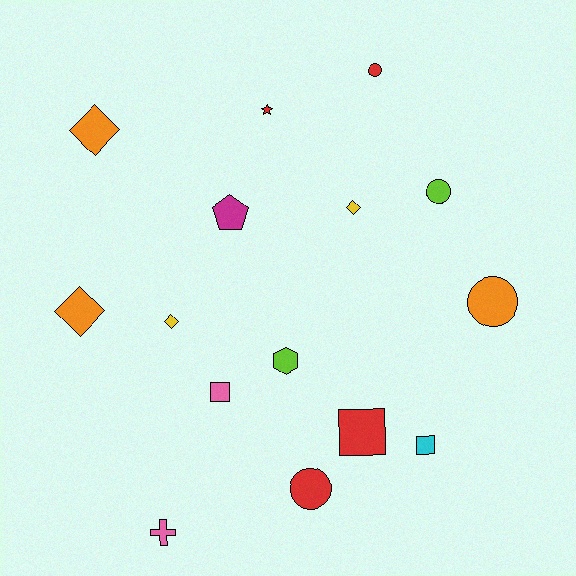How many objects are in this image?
There are 15 objects.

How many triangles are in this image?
There are no triangles.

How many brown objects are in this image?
There are no brown objects.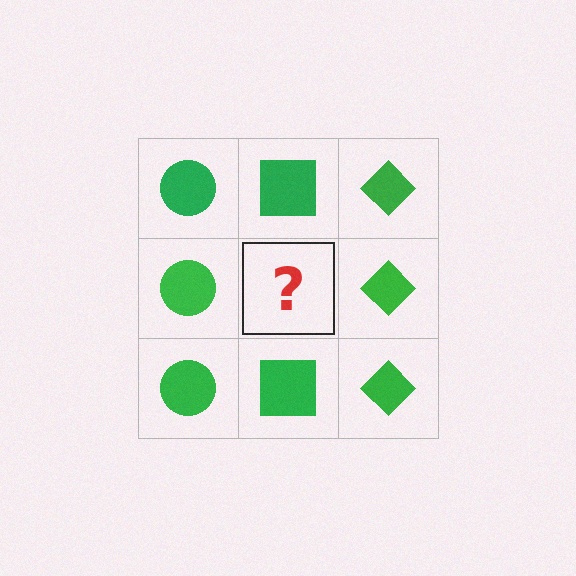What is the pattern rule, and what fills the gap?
The rule is that each column has a consistent shape. The gap should be filled with a green square.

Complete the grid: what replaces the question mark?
The question mark should be replaced with a green square.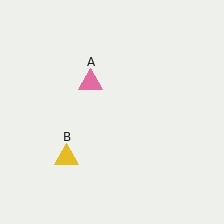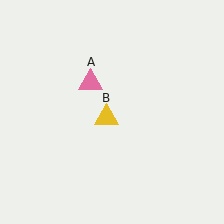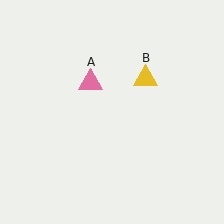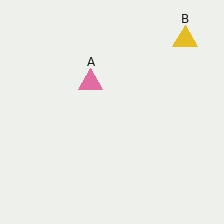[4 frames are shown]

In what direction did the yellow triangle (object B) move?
The yellow triangle (object B) moved up and to the right.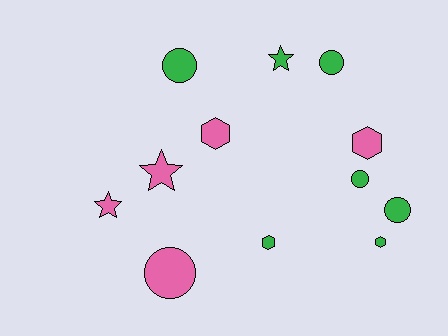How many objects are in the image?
There are 12 objects.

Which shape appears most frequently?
Circle, with 5 objects.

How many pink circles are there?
There is 1 pink circle.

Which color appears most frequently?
Green, with 7 objects.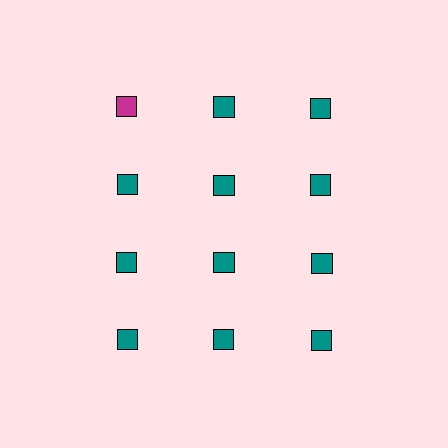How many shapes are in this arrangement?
There are 12 shapes arranged in a grid pattern.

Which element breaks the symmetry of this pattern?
The magenta square in the top row, leftmost column breaks the symmetry. All other shapes are teal squares.